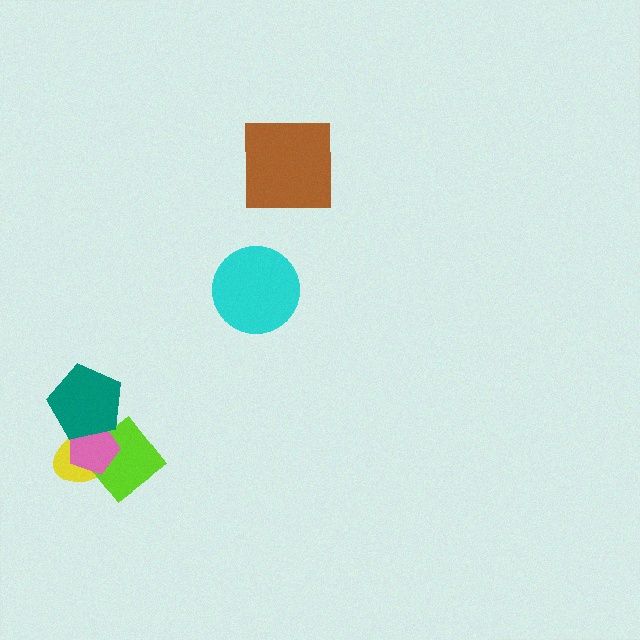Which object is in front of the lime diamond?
The pink pentagon is in front of the lime diamond.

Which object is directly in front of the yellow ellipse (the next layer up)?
The lime diamond is directly in front of the yellow ellipse.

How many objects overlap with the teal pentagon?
2 objects overlap with the teal pentagon.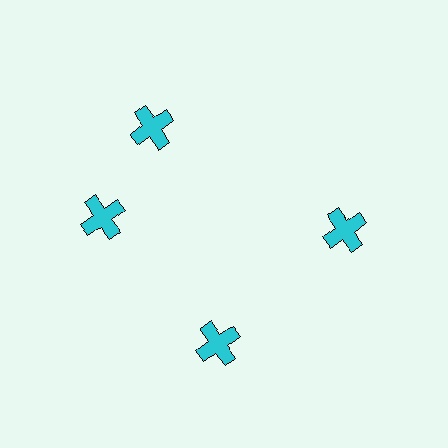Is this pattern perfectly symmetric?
No. The 4 cyan crosses are arranged in a ring, but one element near the 12 o'clock position is rotated out of alignment along the ring, breaking the 4-fold rotational symmetry.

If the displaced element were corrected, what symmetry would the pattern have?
It would have 4-fold rotational symmetry — the pattern would map onto itself every 90 degrees.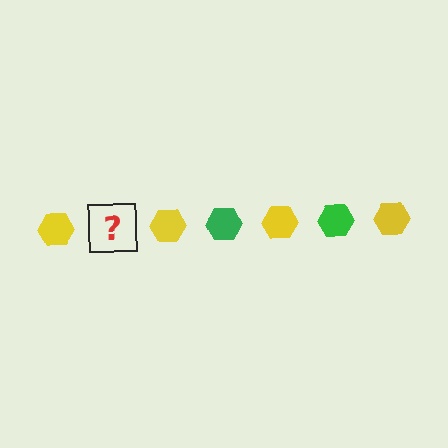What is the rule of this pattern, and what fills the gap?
The rule is that the pattern cycles through yellow, green hexagons. The gap should be filled with a green hexagon.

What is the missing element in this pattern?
The missing element is a green hexagon.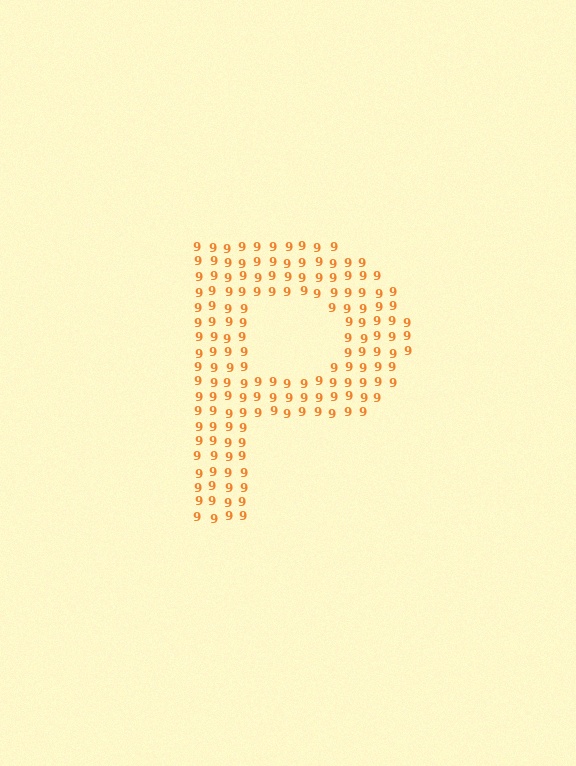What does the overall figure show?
The overall figure shows the letter P.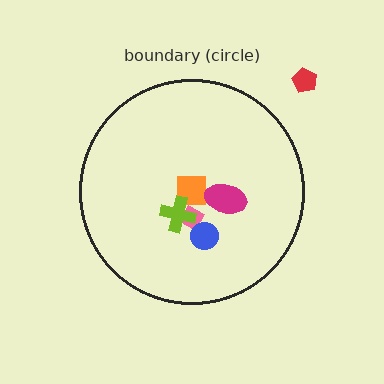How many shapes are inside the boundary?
5 inside, 1 outside.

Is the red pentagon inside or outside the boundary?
Outside.